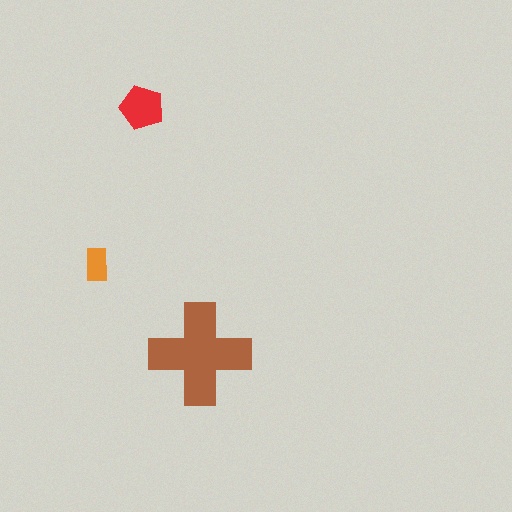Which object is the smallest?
The orange rectangle.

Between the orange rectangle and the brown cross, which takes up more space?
The brown cross.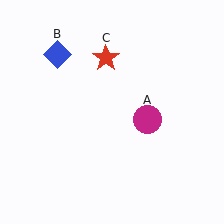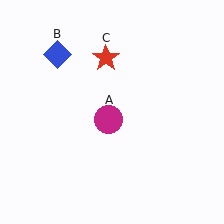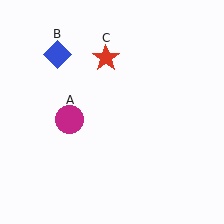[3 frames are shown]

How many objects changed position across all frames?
1 object changed position: magenta circle (object A).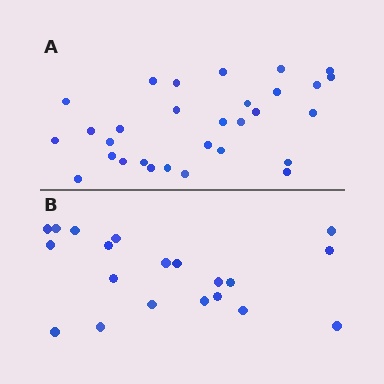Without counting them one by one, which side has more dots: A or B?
Region A (the top region) has more dots.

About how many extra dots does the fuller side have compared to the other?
Region A has roughly 10 or so more dots than region B.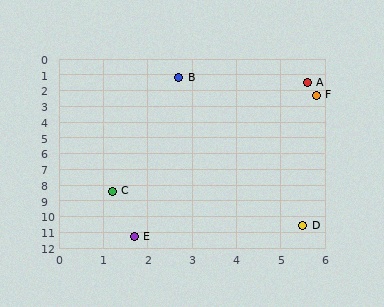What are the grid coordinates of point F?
Point F is at approximately (5.8, 2.3).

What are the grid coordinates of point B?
Point B is at approximately (2.7, 1.2).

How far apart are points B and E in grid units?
Points B and E are about 10.1 grid units apart.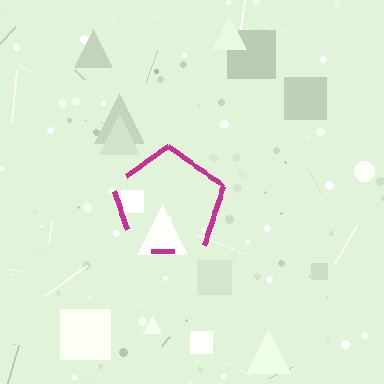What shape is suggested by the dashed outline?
The dashed outline suggests a pentagon.